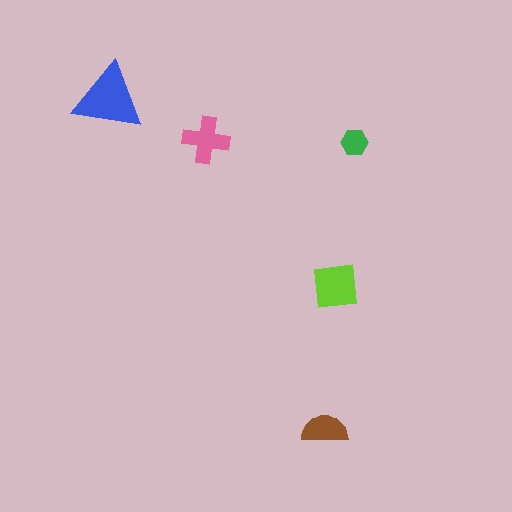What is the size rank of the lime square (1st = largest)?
2nd.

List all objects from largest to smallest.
The blue triangle, the lime square, the pink cross, the brown semicircle, the green hexagon.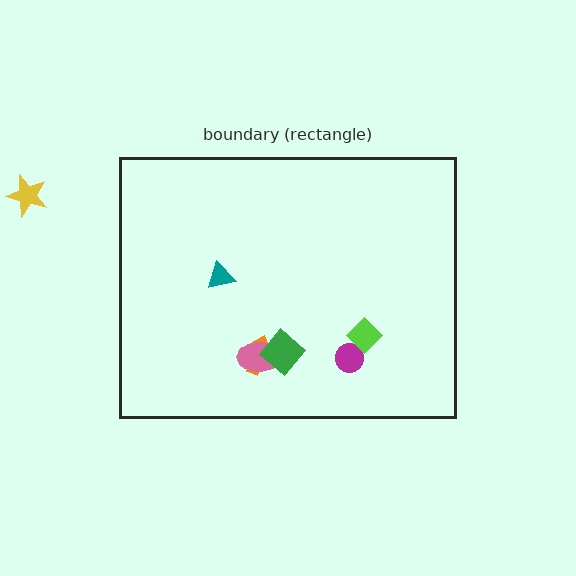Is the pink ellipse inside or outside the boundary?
Inside.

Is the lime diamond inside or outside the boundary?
Inside.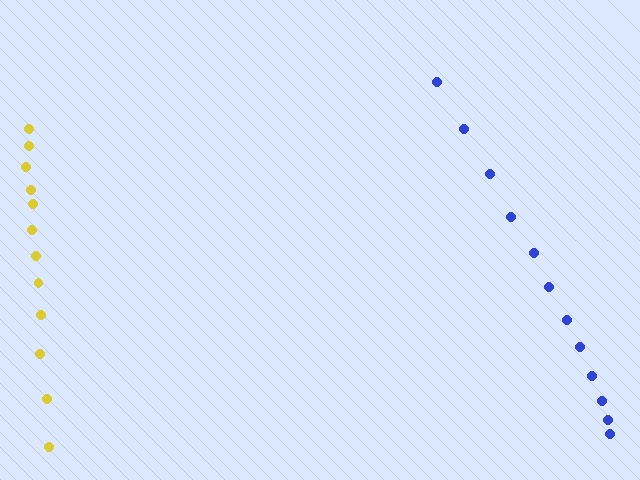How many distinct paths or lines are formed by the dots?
There are 2 distinct paths.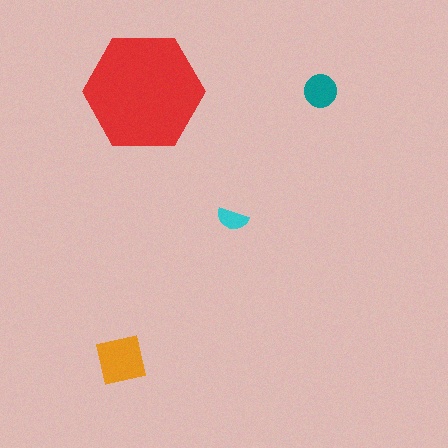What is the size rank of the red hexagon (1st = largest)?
1st.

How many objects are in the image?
There are 4 objects in the image.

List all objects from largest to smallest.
The red hexagon, the orange square, the teal circle, the cyan semicircle.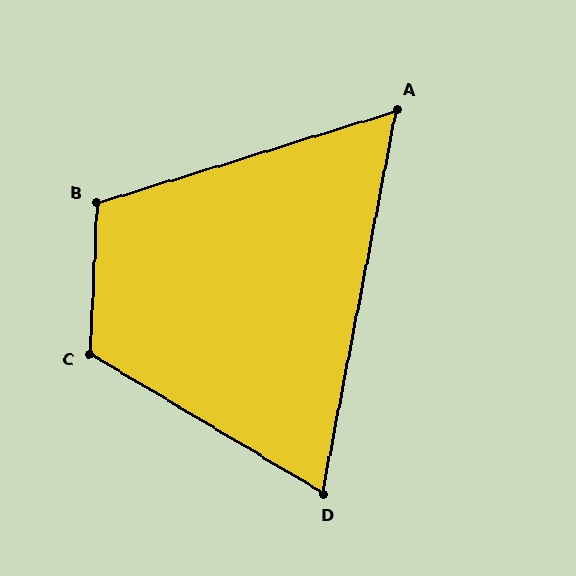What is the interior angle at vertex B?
Approximately 110 degrees (obtuse).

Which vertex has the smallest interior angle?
A, at approximately 62 degrees.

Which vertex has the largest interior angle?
C, at approximately 118 degrees.